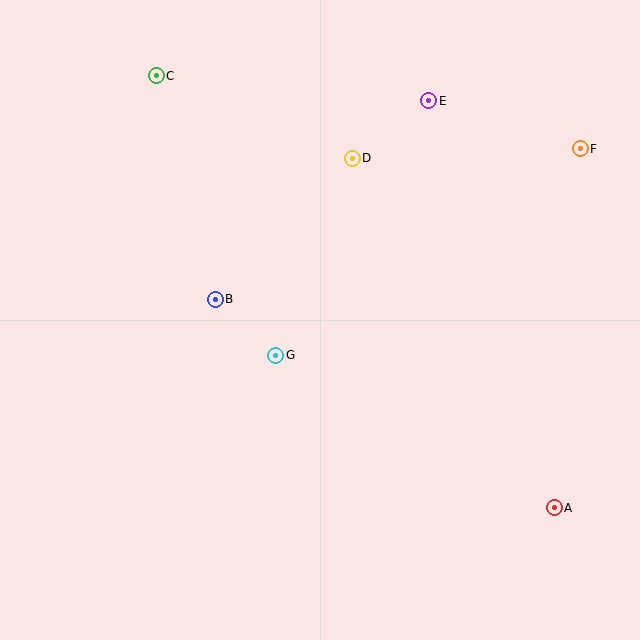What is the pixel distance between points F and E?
The distance between F and E is 159 pixels.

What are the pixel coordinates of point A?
Point A is at (554, 508).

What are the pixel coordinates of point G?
Point G is at (276, 355).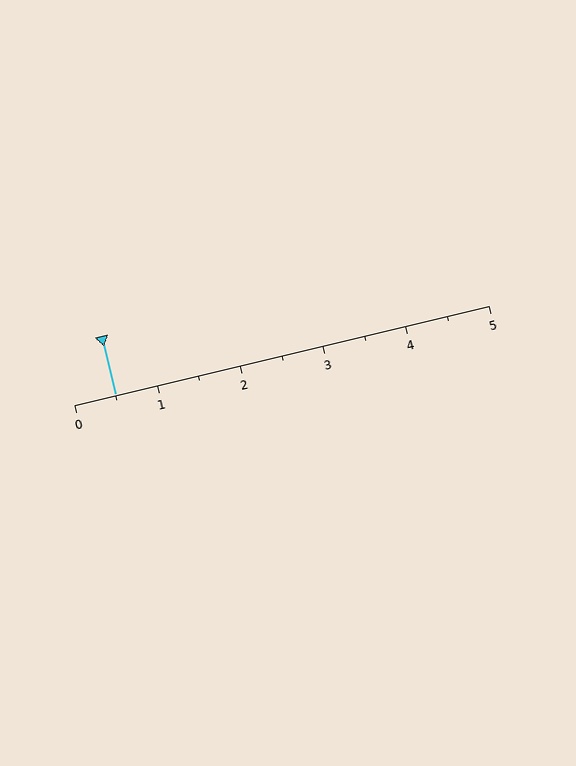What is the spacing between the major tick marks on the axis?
The major ticks are spaced 1 apart.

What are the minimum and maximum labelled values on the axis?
The axis runs from 0 to 5.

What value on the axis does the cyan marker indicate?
The marker indicates approximately 0.5.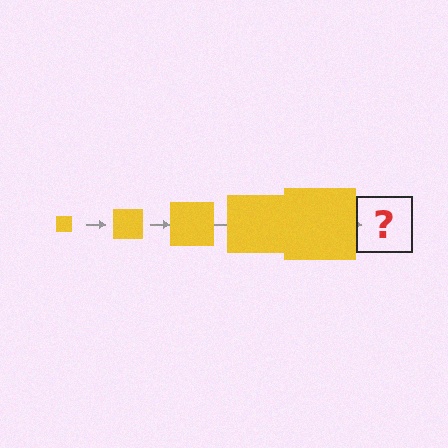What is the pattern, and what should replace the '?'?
The pattern is that the square gets progressively larger each step. The '?' should be a yellow square, larger than the previous one.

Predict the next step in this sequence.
The next step is a yellow square, larger than the previous one.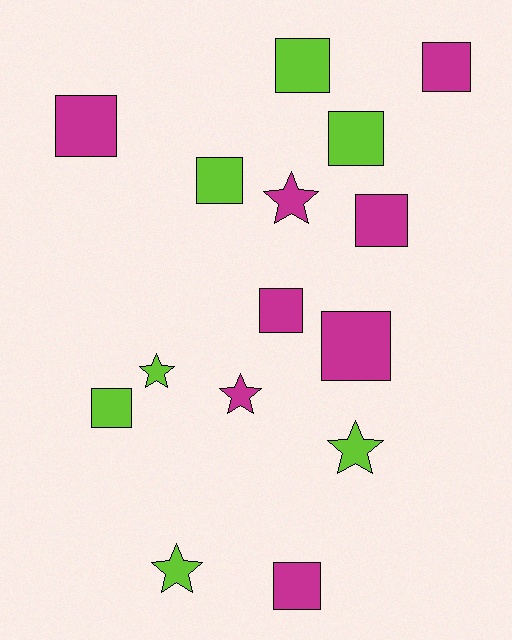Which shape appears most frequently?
Square, with 10 objects.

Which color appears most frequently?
Magenta, with 8 objects.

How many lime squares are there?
There are 4 lime squares.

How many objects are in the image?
There are 15 objects.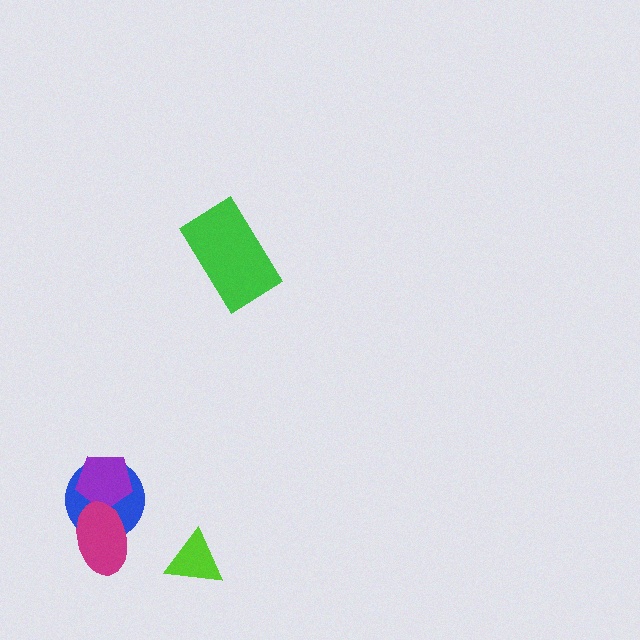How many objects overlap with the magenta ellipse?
2 objects overlap with the magenta ellipse.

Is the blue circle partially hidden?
Yes, it is partially covered by another shape.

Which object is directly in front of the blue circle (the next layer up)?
The purple pentagon is directly in front of the blue circle.